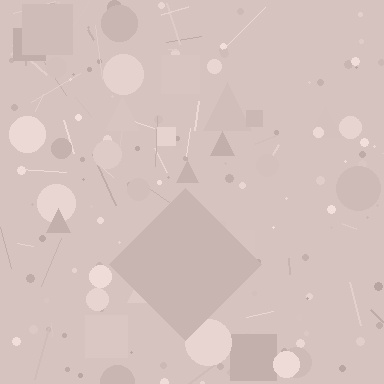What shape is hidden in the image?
A diamond is hidden in the image.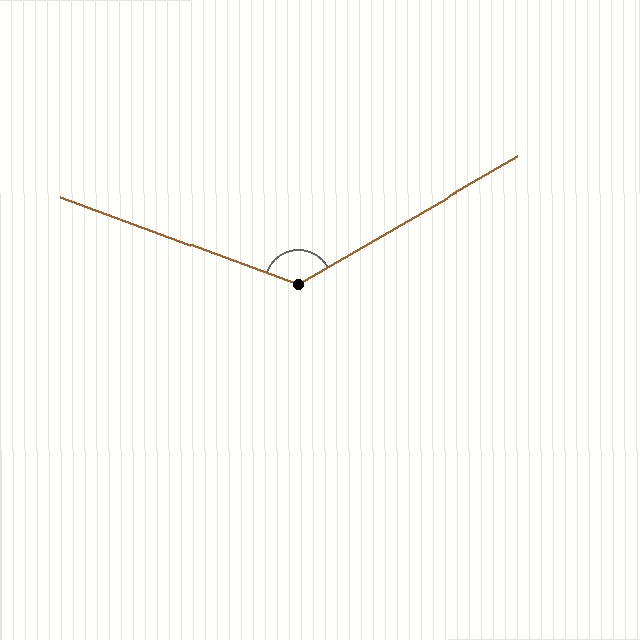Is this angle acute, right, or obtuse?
It is obtuse.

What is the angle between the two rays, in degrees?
Approximately 130 degrees.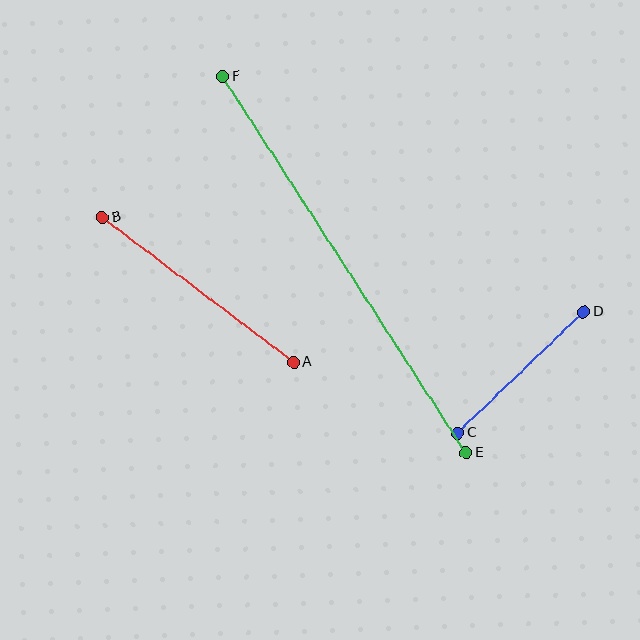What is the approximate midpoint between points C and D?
The midpoint is at approximately (520, 372) pixels.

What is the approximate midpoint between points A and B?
The midpoint is at approximately (198, 290) pixels.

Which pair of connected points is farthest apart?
Points E and F are farthest apart.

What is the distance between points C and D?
The distance is approximately 175 pixels.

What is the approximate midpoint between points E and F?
The midpoint is at approximately (344, 265) pixels.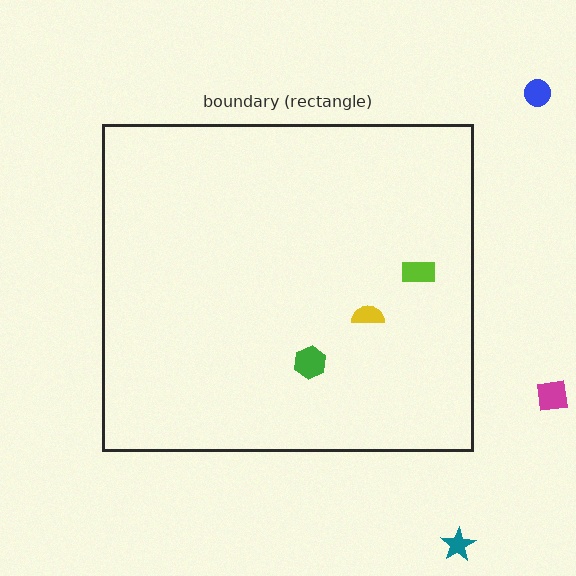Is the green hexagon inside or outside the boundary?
Inside.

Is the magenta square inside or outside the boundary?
Outside.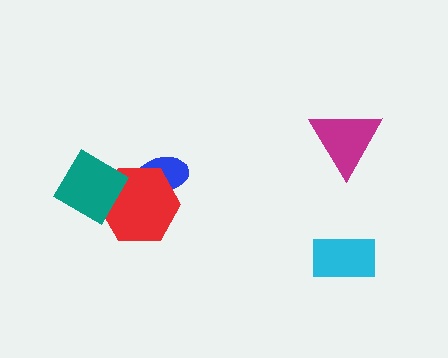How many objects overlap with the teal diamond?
1 object overlaps with the teal diamond.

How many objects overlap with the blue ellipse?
1 object overlaps with the blue ellipse.